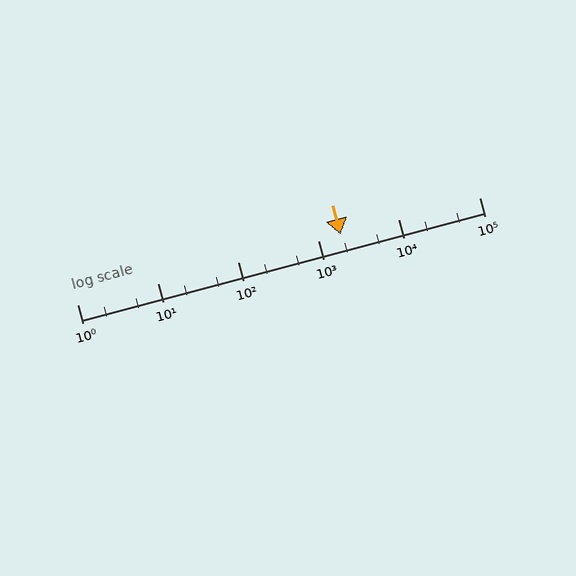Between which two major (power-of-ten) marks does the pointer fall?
The pointer is between 1000 and 10000.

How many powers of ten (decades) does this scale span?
The scale spans 5 decades, from 1 to 100000.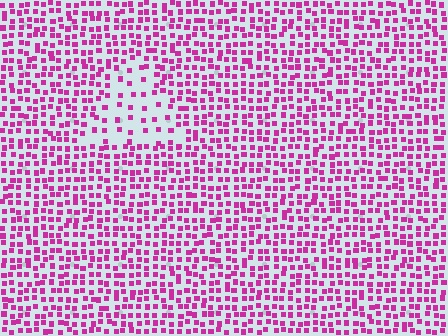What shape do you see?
I see a triangle.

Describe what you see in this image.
The image contains small magenta elements arranged at two different densities. A triangle-shaped region is visible where the elements are less densely packed than the surrounding area.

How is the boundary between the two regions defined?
The boundary is defined by a change in element density (approximately 2.5x ratio). All elements are the same color, size, and shape.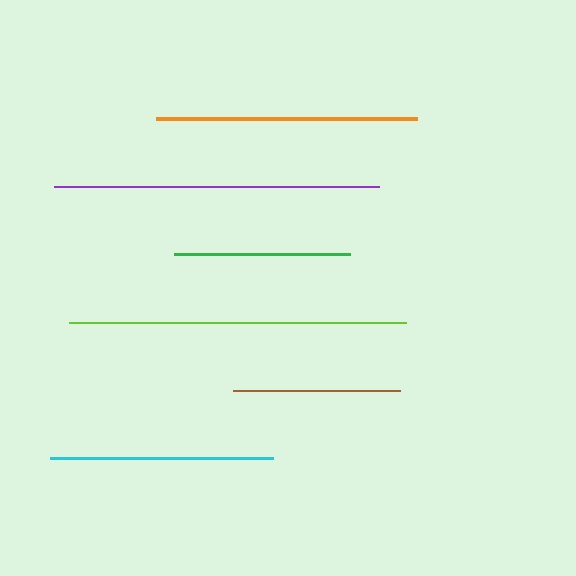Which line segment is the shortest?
The brown line is the shortest at approximately 167 pixels.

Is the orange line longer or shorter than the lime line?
The lime line is longer than the orange line.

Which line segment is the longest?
The lime line is the longest at approximately 337 pixels.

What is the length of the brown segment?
The brown segment is approximately 167 pixels long.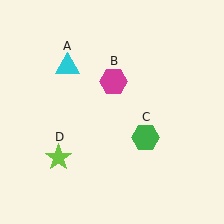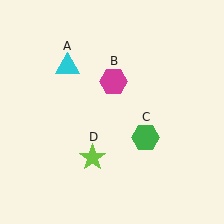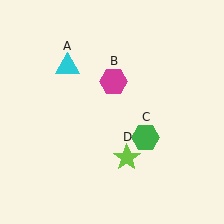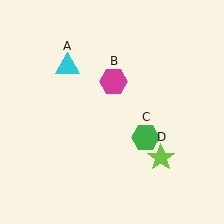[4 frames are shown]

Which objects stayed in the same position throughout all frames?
Cyan triangle (object A) and magenta hexagon (object B) and green hexagon (object C) remained stationary.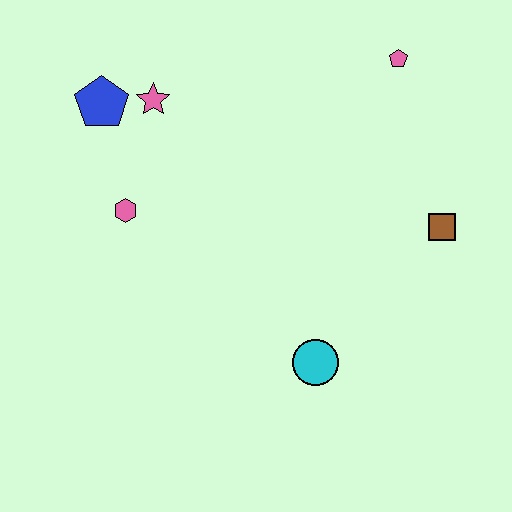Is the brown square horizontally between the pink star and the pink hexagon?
No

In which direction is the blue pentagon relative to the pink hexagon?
The blue pentagon is above the pink hexagon.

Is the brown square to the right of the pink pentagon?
Yes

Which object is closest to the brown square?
The pink pentagon is closest to the brown square.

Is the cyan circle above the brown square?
No